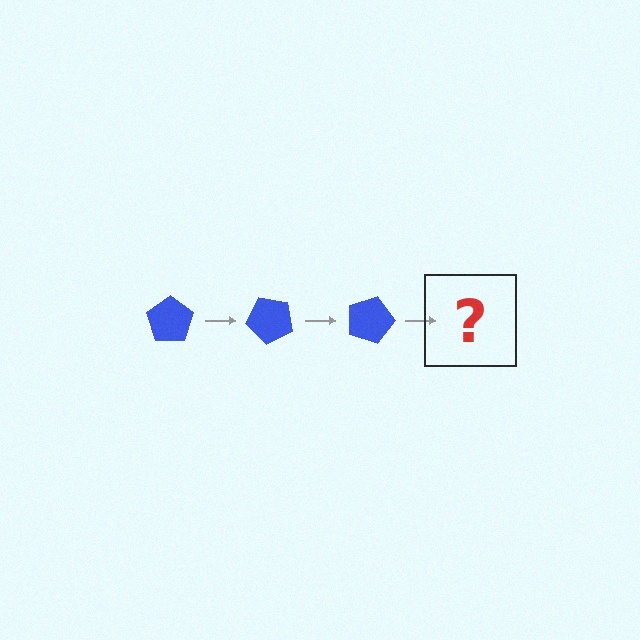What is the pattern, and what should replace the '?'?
The pattern is that the pentagon rotates 45 degrees each step. The '?' should be a blue pentagon rotated 135 degrees.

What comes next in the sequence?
The next element should be a blue pentagon rotated 135 degrees.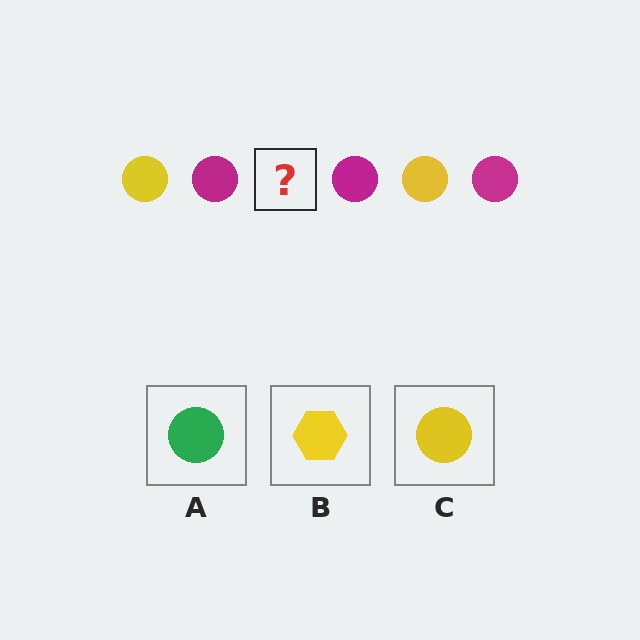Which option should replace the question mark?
Option C.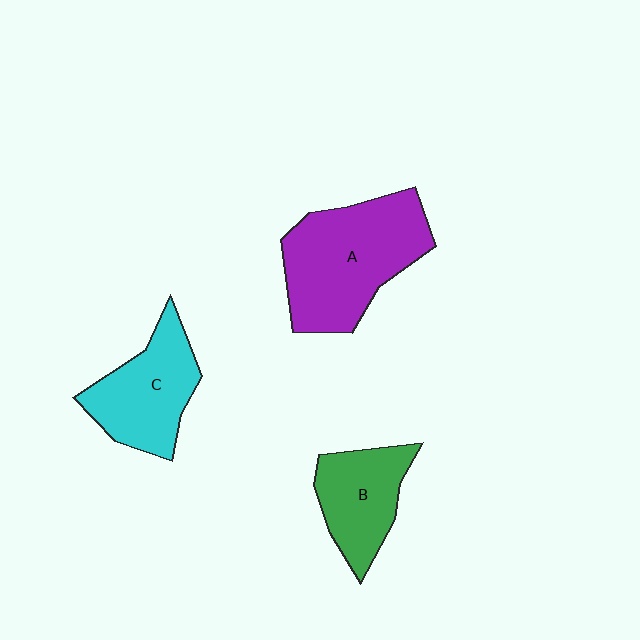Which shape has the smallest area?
Shape B (green).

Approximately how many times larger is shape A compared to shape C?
Approximately 1.5 times.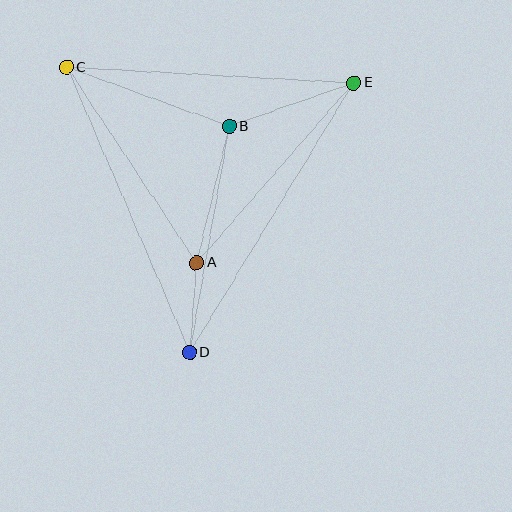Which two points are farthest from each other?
Points D and E are farthest from each other.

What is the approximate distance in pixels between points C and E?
The distance between C and E is approximately 288 pixels.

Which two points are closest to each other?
Points A and D are closest to each other.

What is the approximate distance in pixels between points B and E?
The distance between B and E is approximately 132 pixels.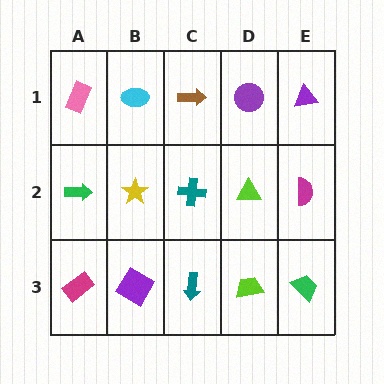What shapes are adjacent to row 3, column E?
A magenta semicircle (row 2, column E), a lime trapezoid (row 3, column D).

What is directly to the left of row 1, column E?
A purple circle.